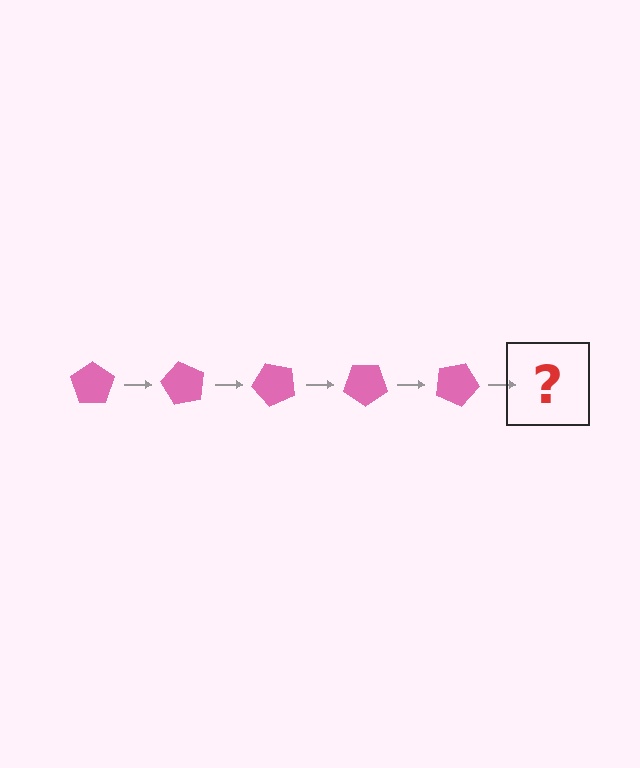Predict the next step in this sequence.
The next step is a pink pentagon rotated 300 degrees.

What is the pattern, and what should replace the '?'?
The pattern is that the pentagon rotates 60 degrees each step. The '?' should be a pink pentagon rotated 300 degrees.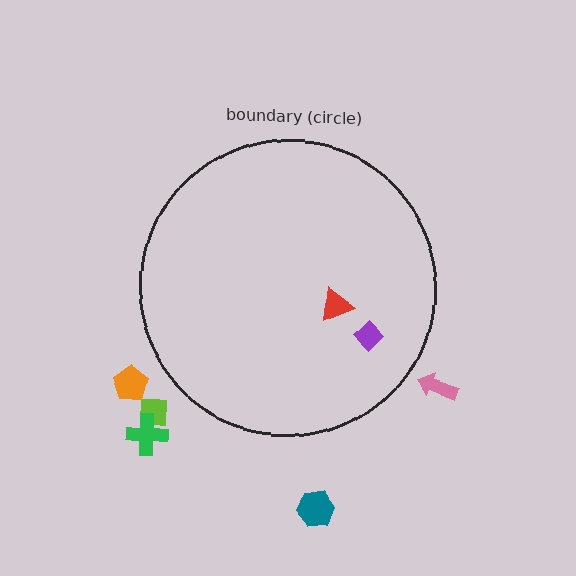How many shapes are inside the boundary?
2 inside, 5 outside.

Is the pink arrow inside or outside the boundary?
Outside.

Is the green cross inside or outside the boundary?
Outside.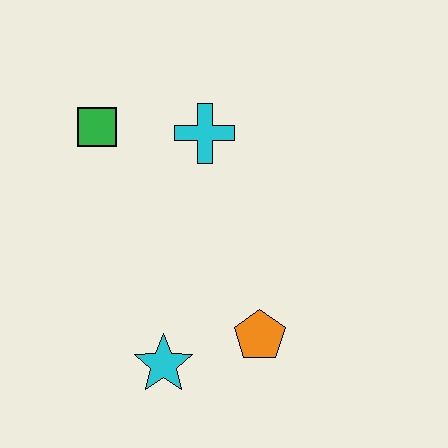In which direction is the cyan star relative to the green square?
The cyan star is below the green square.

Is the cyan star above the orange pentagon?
No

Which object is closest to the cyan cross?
The green square is closest to the cyan cross.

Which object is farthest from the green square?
The orange pentagon is farthest from the green square.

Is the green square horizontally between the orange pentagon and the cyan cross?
No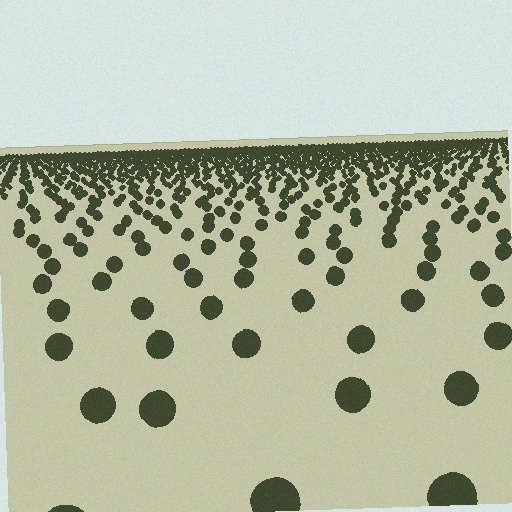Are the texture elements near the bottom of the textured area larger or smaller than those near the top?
Larger. Near the bottom, elements are closer to the viewer and appear at a bigger on-screen size.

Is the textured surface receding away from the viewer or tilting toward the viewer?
The surface is receding away from the viewer. Texture elements get smaller and denser toward the top.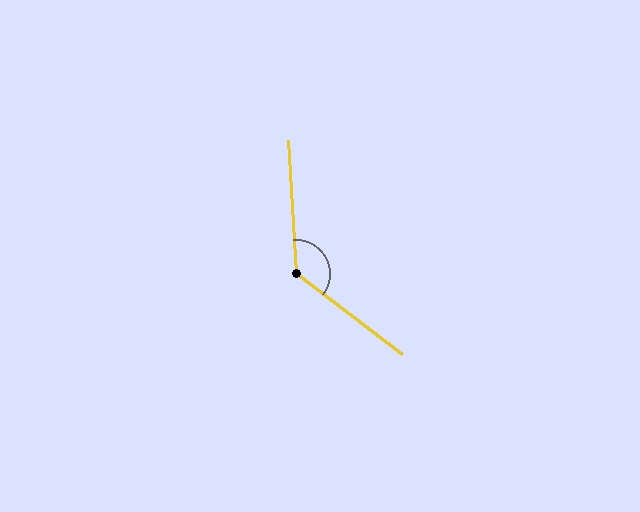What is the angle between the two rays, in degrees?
Approximately 131 degrees.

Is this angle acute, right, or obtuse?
It is obtuse.